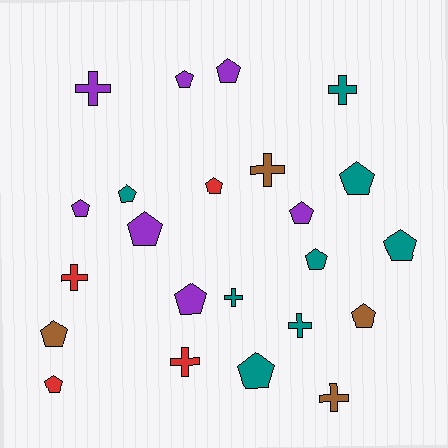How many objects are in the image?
There are 23 objects.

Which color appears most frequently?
Teal, with 8 objects.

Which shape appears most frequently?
Pentagon, with 15 objects.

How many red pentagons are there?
There are 2 red pentagons.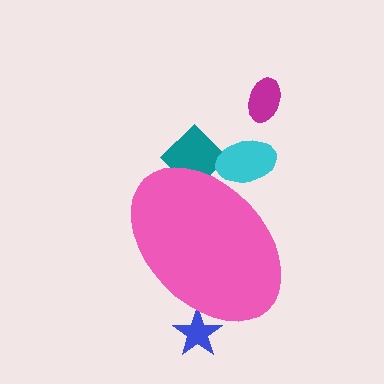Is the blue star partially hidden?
Yes, the blue star is partially hidden behind the pink ellipse.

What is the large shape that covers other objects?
A pink ellipse.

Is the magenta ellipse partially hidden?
No, the magenta ellipse is fully visible.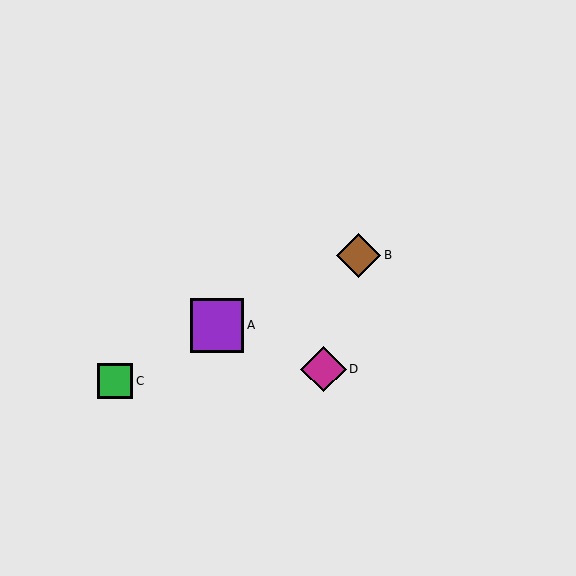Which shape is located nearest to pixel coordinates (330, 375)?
The magenta diamond (labeled D) at (323, 369) is nearest to that location.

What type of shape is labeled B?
Shape B is a brown diamond.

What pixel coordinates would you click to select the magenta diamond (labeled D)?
Click at (323, 369) to select the magenta diamond D.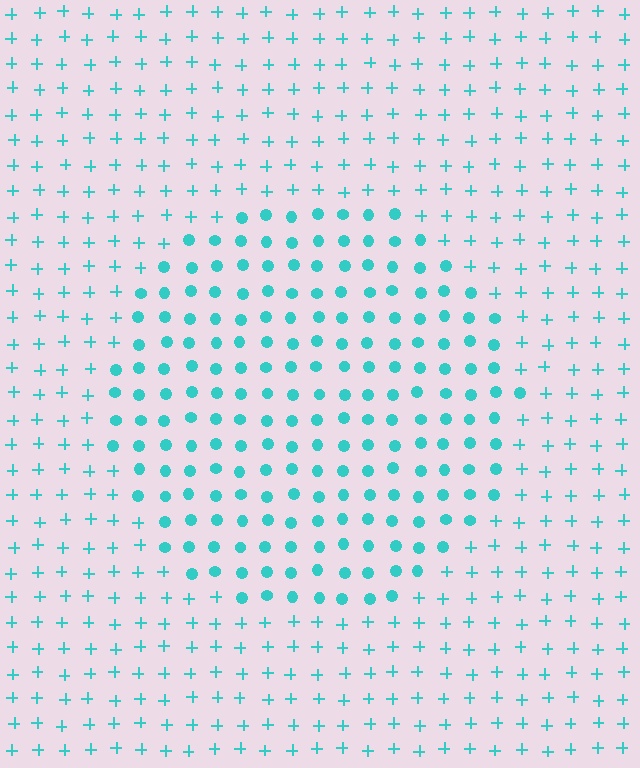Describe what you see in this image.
The image is filled with small cyan elements arranged in a uniform grid. A circle-shaped region contains circles, while the surrounding area contains plus signs. The boundary is defined purely by the change in element shape.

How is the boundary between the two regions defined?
The boundary is defined by a change in element shape: circles inside vs. plus signs outside. All elements share the same color and spacing.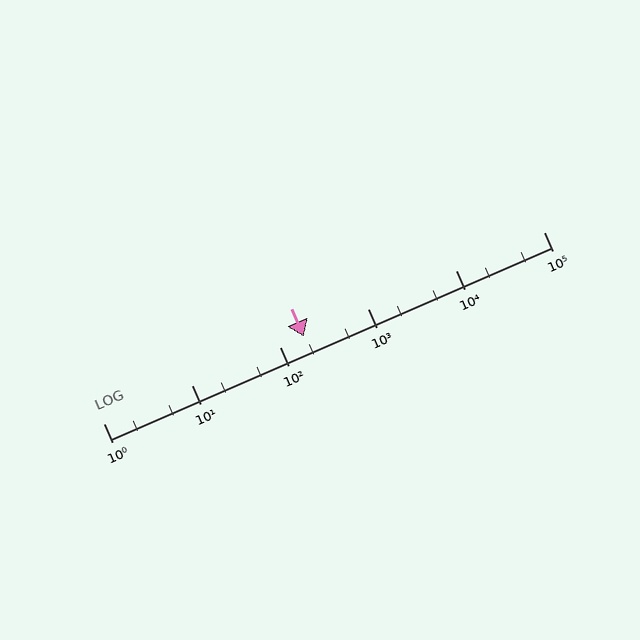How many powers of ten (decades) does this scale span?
The scale spans 5 decades, from 1 to 100000.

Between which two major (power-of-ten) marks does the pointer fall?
The pointer is between 100 and 1000.